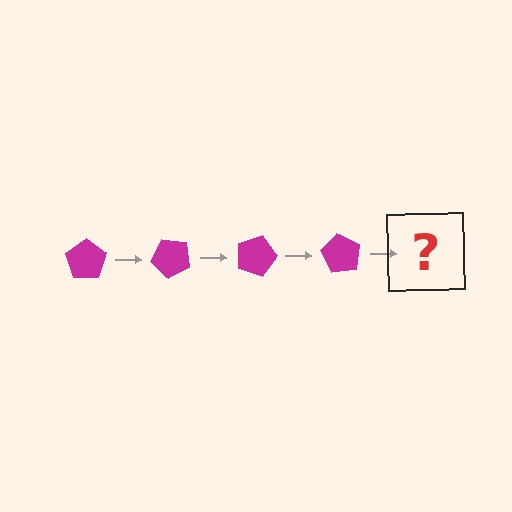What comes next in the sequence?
The next element should be a magenta pentagon rotated 180 degrees.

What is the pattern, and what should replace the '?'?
The pattern is that the pentagon rotates 45 degrees each step. The '?' should be a magenta pentagon rotated 180 degrees.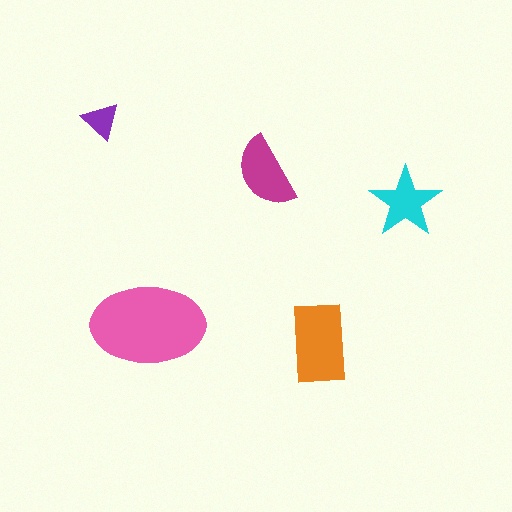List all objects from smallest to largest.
The purple triangle, the cyan star, the magenta semicircle, the orange rectangle, the pink ellipse.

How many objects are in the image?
There are 5 objects in the image.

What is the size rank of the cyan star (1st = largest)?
4th.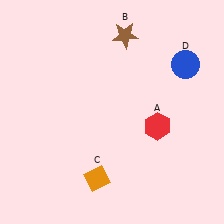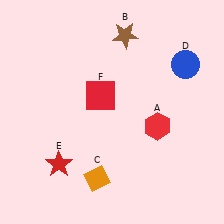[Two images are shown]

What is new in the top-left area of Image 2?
A red square (F) was added in the top-left area of Image 2.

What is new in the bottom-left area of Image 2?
A red star (E) was added in the bottom-left area of Image 2.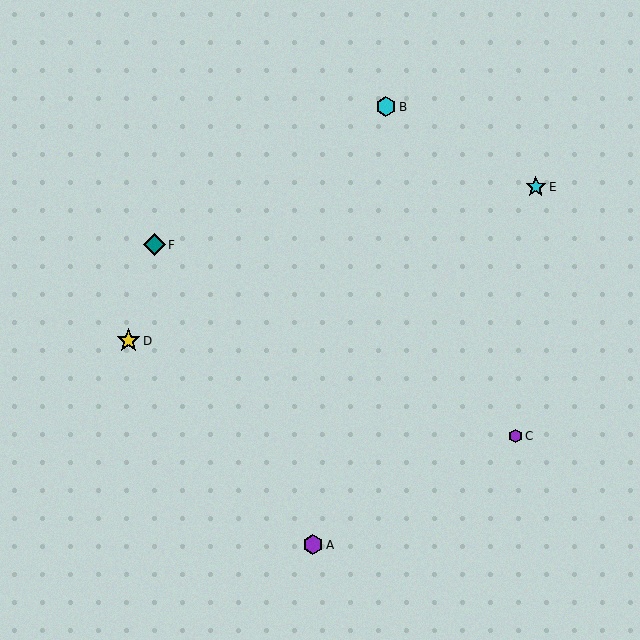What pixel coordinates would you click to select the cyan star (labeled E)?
Click at (536, 187) to select the cyan star E.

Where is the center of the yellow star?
The center of the yellow star is at (128, 341).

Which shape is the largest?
The yellow star (labeled D) is the largest.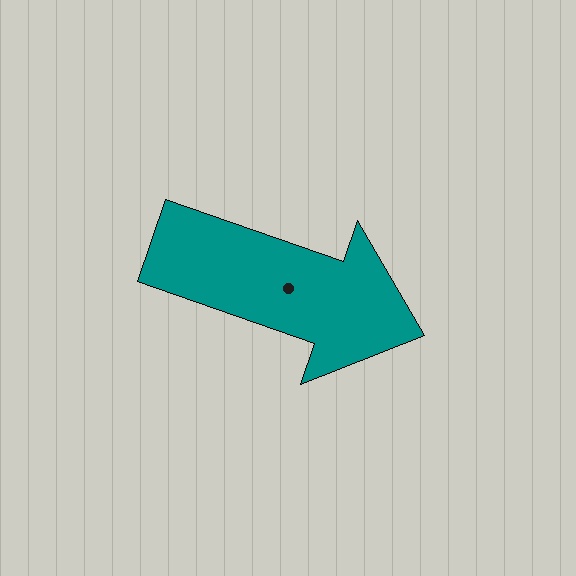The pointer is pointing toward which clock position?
Roughly 4 o'clock.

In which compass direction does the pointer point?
East.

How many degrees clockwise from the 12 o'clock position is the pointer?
Approximately 109 degrees.